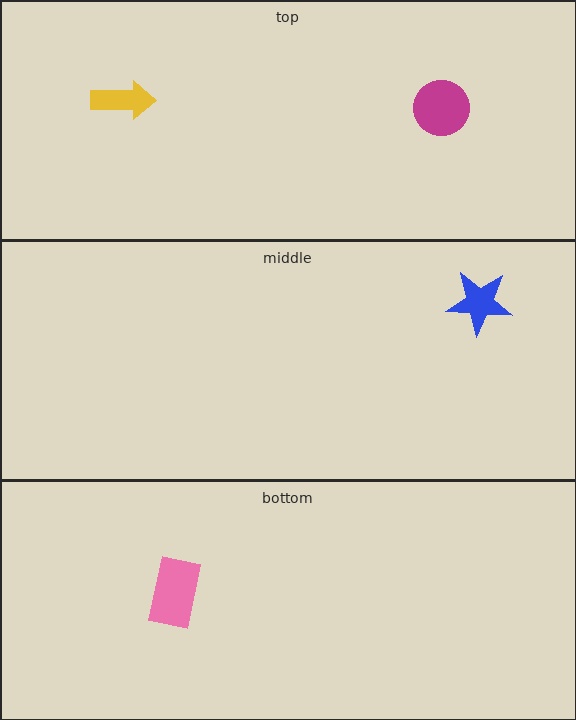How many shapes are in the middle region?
1.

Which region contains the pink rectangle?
The bottom region.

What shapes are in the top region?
The magenta circle, the yellow arrow.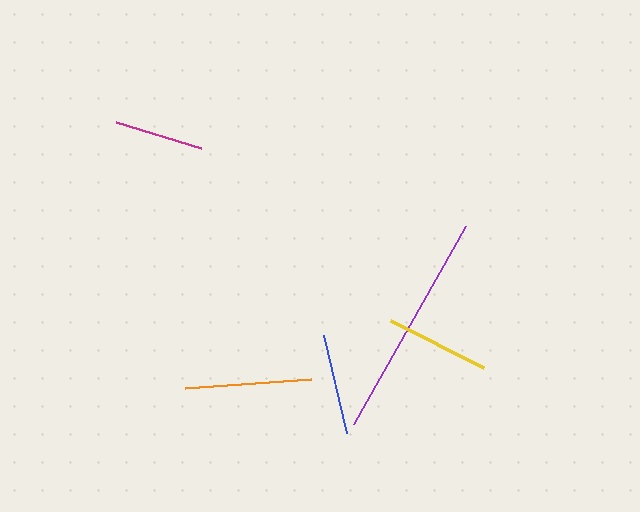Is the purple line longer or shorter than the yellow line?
The purple line is longer than the yellow line.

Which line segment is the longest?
The purple line is the longest at approximately 227 pixels.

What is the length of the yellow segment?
The yellow segment is approximately 105 pixels long.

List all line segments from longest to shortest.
From longest to shortest: purple, orange, yellow, blue, magenta.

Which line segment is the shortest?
The magenta line is the shortest at approximately 89 pixels.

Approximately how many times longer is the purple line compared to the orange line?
The purple line is approximately 1.8 times the length of the orange line.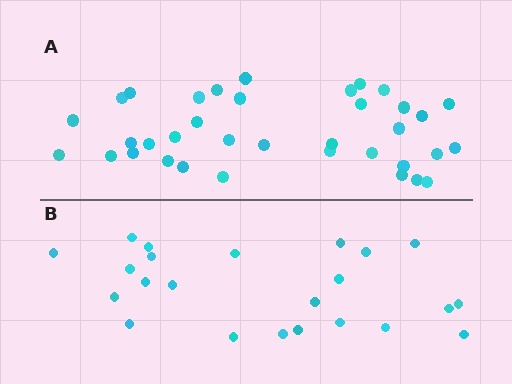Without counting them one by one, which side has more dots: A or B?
Region A (the top region) has more dots.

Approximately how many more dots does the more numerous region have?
Region A has approximately 15 more dots than region B.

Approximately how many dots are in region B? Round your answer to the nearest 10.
About 20 dots. (The exact count is 23, which rounds to 20.)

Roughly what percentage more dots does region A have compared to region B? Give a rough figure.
About 55% more.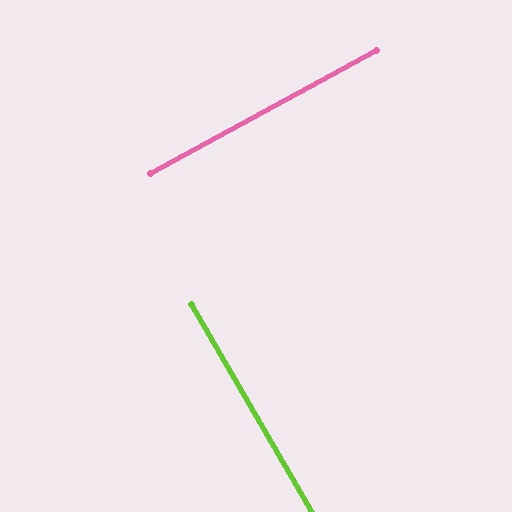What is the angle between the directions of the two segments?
Approximately 88 degrees.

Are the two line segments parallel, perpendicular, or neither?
Perpendicular — they meet at approximately 88°.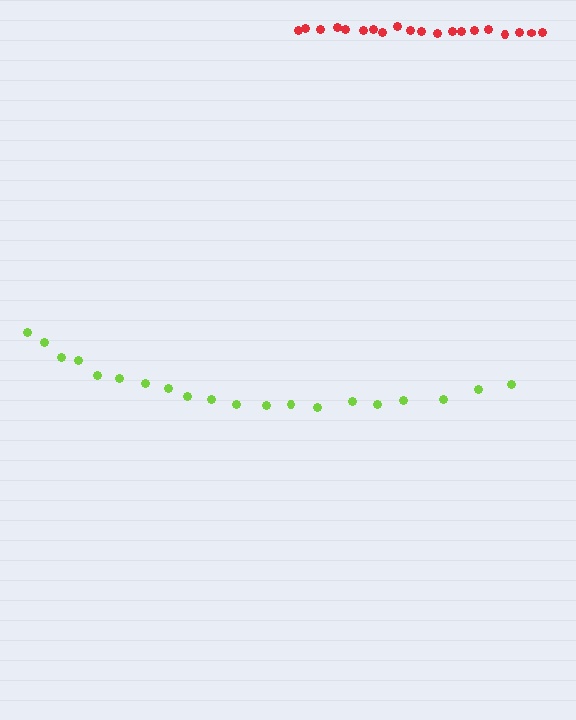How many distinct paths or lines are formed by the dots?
There are 2 distinct paths.